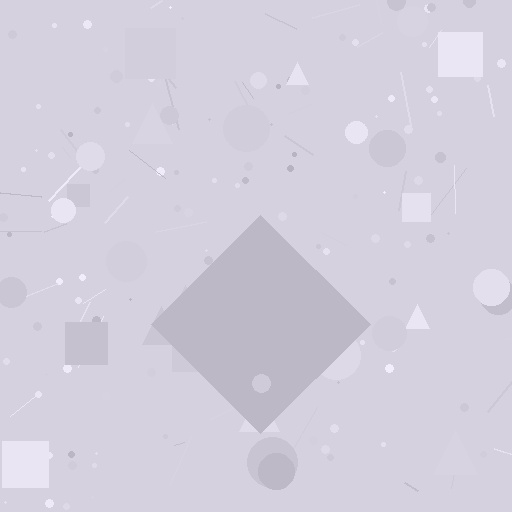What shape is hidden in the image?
A diamond is hidden in the image.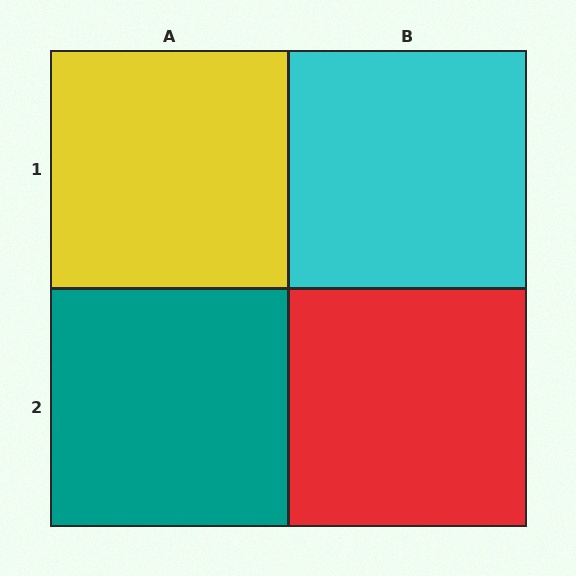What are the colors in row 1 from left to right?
Yellow, cyan.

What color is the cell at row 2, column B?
Red.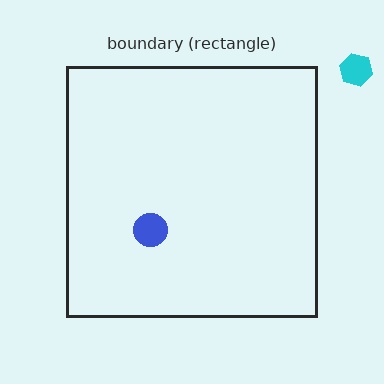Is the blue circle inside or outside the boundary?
Inside.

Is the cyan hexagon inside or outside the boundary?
Outside.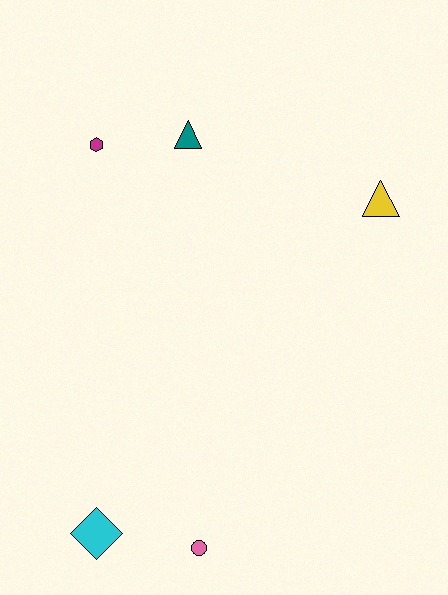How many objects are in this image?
There are 5 objects.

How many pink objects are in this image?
There is 1 pink object.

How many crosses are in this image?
There are no crosses.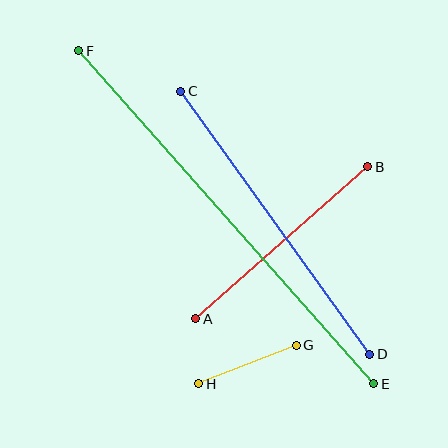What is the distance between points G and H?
The distance is approximately 105 pixels.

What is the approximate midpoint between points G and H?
The midpoint is at approximately (247, 365) pixels.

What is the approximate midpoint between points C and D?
The midpoint is at approximately (275, 223) pixels.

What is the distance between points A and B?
The distance is approximately 230 pixels.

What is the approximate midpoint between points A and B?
The midpoint is at approximately (282, 243) pixels.